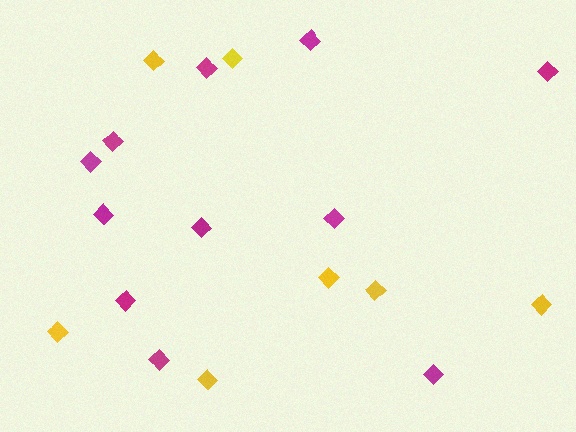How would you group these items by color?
There are 2 groups: one group of magenta diamonds (11) and one group of yellow diamonds (7).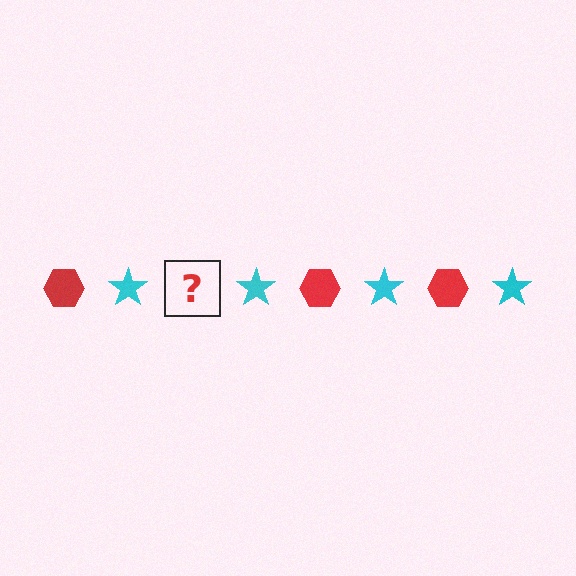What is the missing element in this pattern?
The missing element is a red hexagon.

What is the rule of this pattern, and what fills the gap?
The rule is that the pattern alternates between red hexagon and cyan star. The gap should be filled with a red hexagon.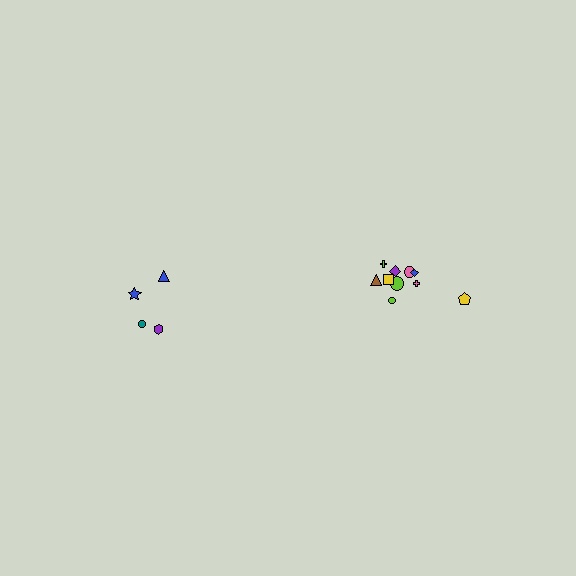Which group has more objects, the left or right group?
The right group.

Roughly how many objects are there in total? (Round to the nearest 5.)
Roughly 15 objects in total.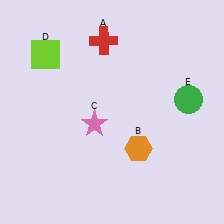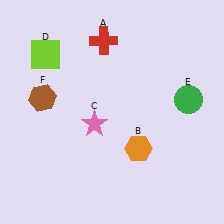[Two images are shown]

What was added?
A brown hexagon (F) was added in Image 2.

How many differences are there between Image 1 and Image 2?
There is 1 difference between the two images.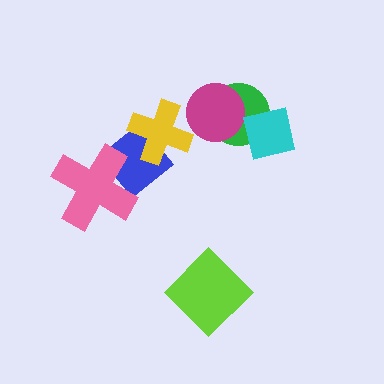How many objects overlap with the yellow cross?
1 object overlaps with the yellow cross.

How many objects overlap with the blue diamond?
2 objects overlap with the blue diamond.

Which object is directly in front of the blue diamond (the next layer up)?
The yellow cross is directly in front of the blue diamond.